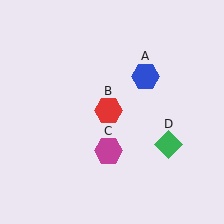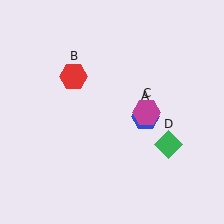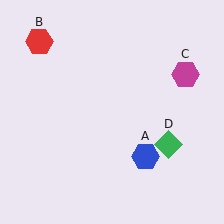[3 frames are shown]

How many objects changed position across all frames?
3 objects changed position: blue hexagon (object A), red hexagon (object B), magenta hexagon (object C).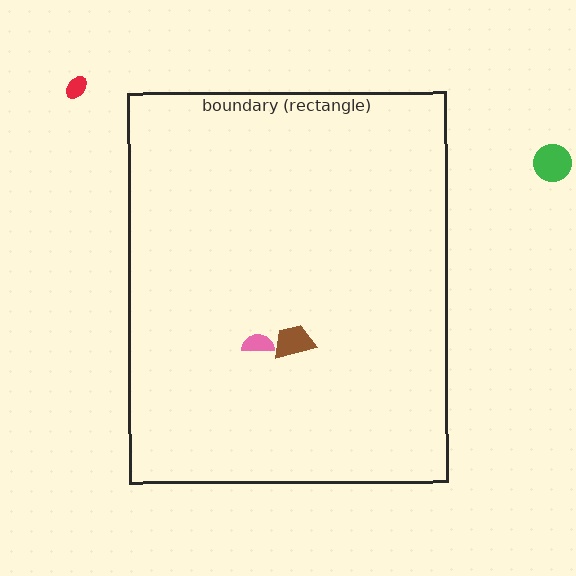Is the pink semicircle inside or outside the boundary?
Inside.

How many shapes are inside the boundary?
2 inside, 2 outside.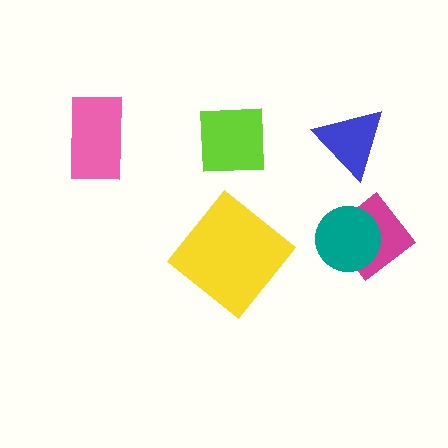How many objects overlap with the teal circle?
1 object overlaps with the teal circle.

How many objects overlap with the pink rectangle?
0 objects overlap with the pink rectangle.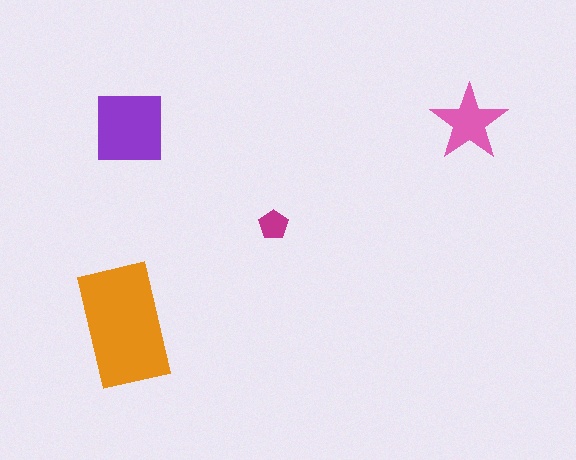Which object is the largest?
The orange rectangle.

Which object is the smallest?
The magenta pentagon.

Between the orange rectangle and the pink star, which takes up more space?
The orange rectangle.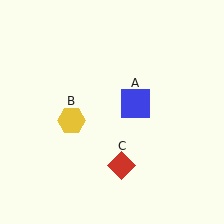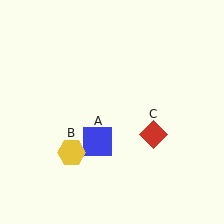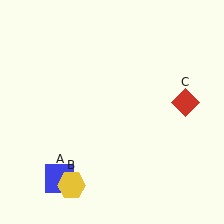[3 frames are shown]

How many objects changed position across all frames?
3 objects changed position: blue square (object A), yellow hexagon (object B), red diamond (object C).